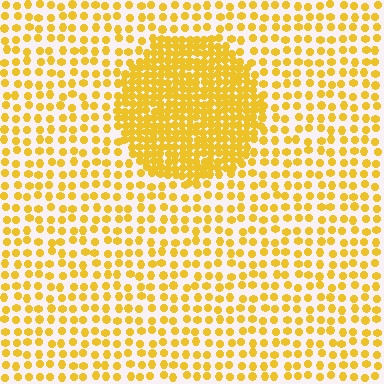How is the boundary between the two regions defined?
The boundary is defined by a change in element density (approximately 2.5x ratio). All elements are the same color, size, and shape.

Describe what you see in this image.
The image contains small yellow elements arranged at two different densities. A circle-shaped region is visible where the elements are more densely packed than the surrounding area.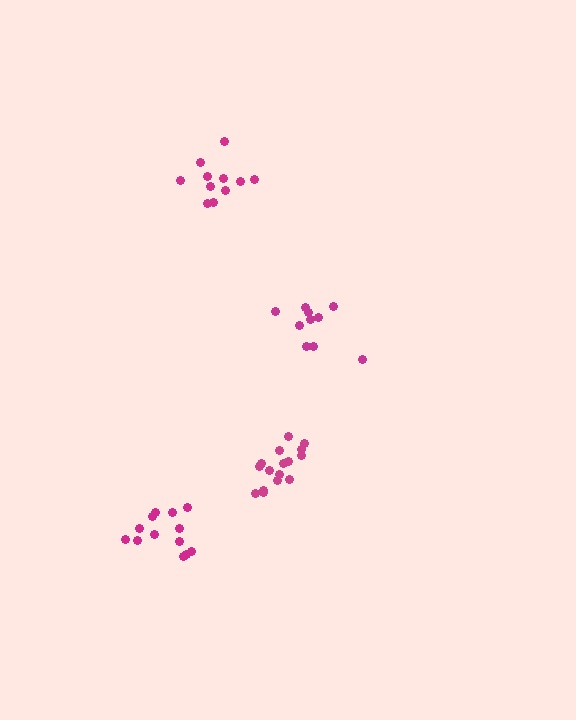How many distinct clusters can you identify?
There are 4 distinct clusters.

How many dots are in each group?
Group 1: 10 dots, Group 2: 11 dots, Group 3: 16 dots, Group 4: 13 dots (50 total).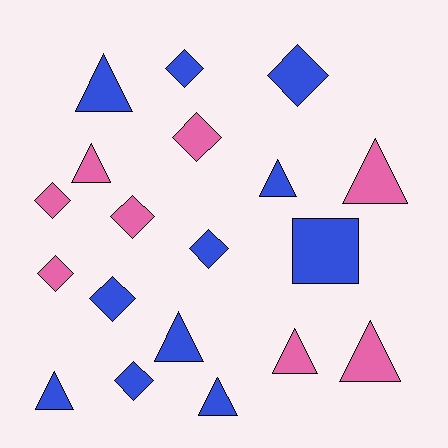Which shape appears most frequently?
Diamond, with 9 objects.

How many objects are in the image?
There are 19 objects.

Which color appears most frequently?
Blue, with 11 objects.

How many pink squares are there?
There are no pink squares.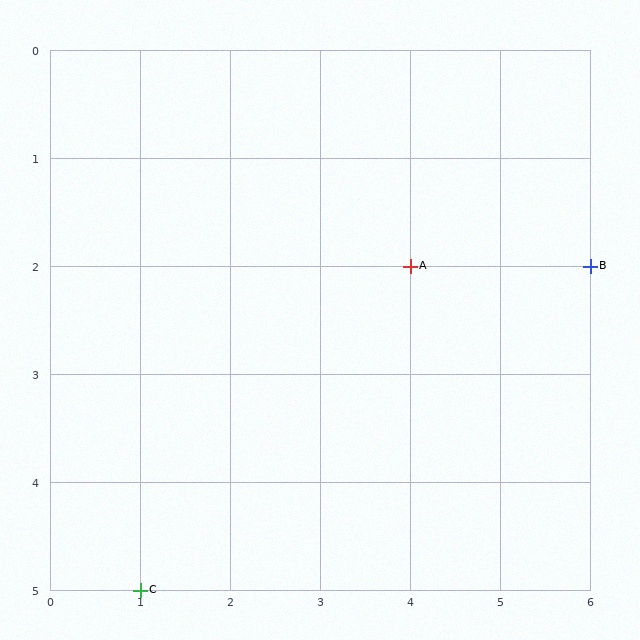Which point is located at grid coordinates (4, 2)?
Point A is at (4, 2).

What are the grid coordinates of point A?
Point A is at grid coordinates (4, 2).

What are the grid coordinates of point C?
Point C is at grid coordinates (1, 5).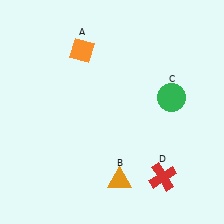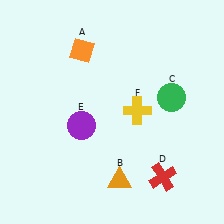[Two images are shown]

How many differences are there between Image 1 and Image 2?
There are 2 differences between the two images.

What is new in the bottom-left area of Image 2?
A purple circle (E) was added in the bottom-left area of Image 2.